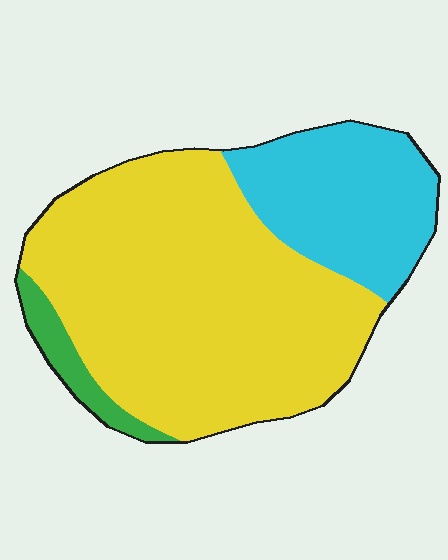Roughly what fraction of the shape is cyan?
Cyan takes up about one quarter (1/4) of the shape.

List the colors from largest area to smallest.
From largest to smallest: yellow, cyan, green.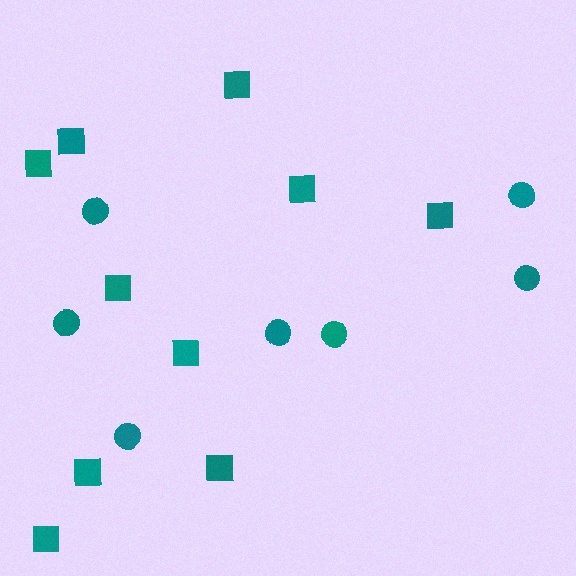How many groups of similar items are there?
There are 2 groups: one group of squares (10) and one group of circles (7).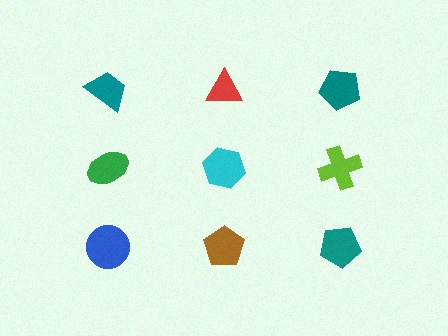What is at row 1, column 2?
A red triangle.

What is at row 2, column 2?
A cyan hexagon.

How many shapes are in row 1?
3 shapes.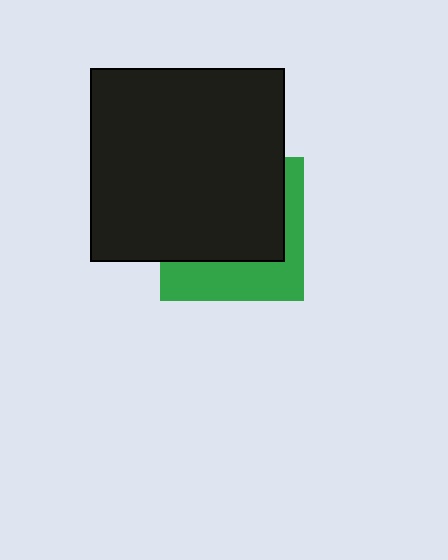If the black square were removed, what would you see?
You would see the complete green square.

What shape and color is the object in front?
The object in front is a black square.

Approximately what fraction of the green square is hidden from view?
Roughly 63% of the green square is hidden behind the black square.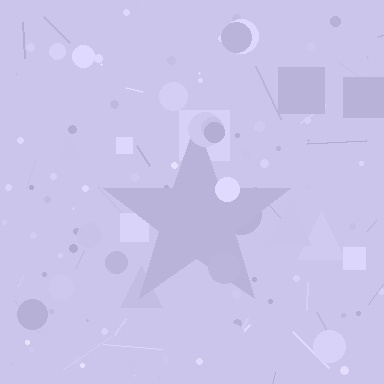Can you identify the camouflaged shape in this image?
The camouflaged shape is a star.